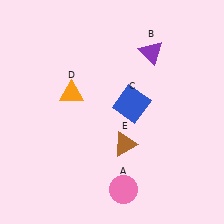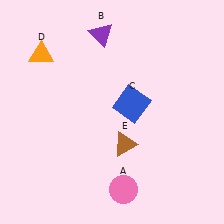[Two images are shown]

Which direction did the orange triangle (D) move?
The orange triangle (D) moved up.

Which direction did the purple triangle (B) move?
The purple triangle (B) moved left.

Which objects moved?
The objects that moved are: the purple triangle (B), the orange triangle (D).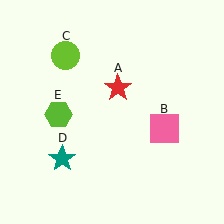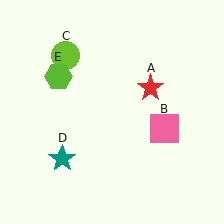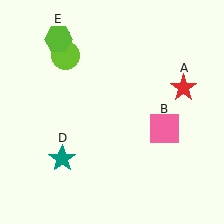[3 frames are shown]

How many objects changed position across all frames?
2 objects changed position: red star (object A), lime hexagon (object E).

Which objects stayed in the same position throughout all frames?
Pink square (object B) and lime circle (object C) and teal star (object D) remained stationary.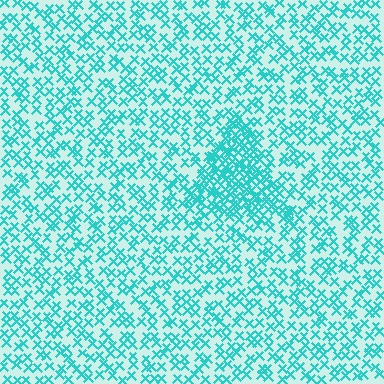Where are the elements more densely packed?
The elements are more densely packed inside the triangle boundary.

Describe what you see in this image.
The image contains small cyan elements arranged at two different densities. A triangle-shaped region is visible where the elements are more densely packed than the surrounding area.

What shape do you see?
I see a triangle.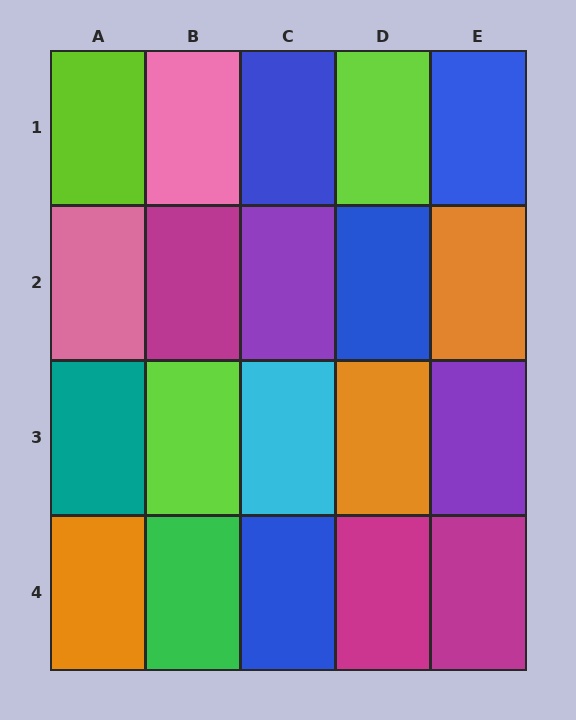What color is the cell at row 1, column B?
Pink.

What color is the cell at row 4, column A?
Orange.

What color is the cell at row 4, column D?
Magenta.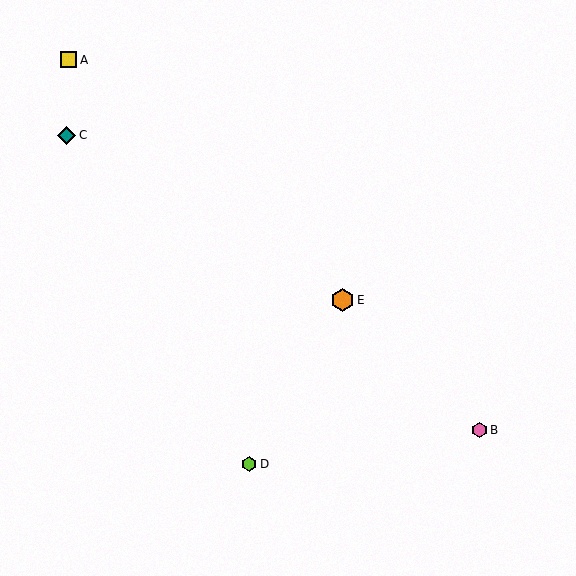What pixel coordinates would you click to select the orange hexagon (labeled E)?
Click at (342, 300) to select the orange hexagon E.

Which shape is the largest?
The orange hexagon (labeled E) is the largest.